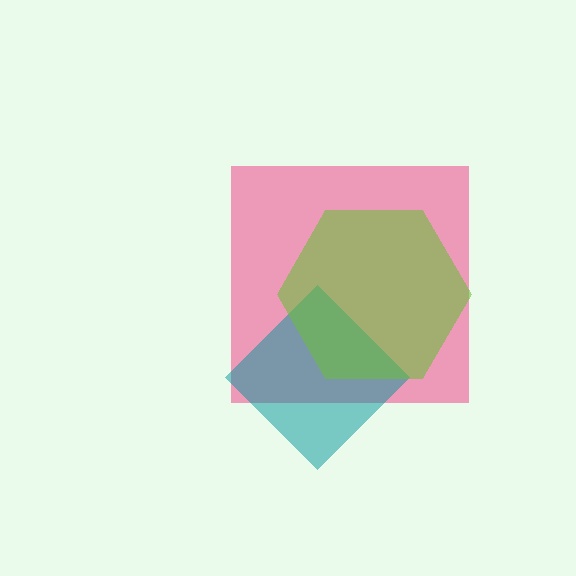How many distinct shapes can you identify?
There are 3 distinct shapes: a pink square, a teal diamond, a lime hexagon.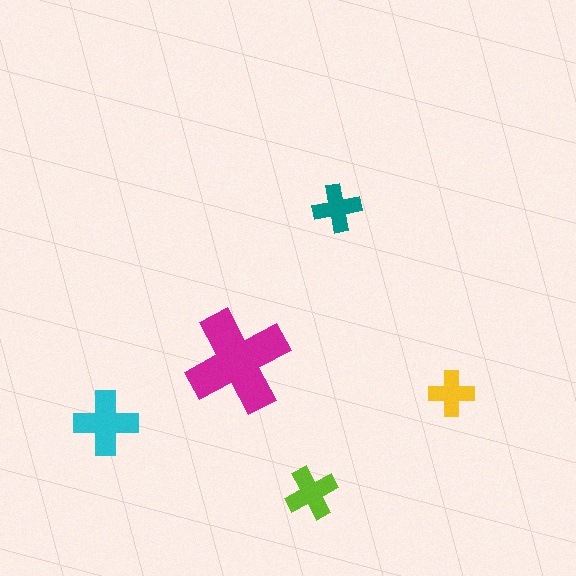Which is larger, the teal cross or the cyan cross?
The cyan one.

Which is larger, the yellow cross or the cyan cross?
The cyan one.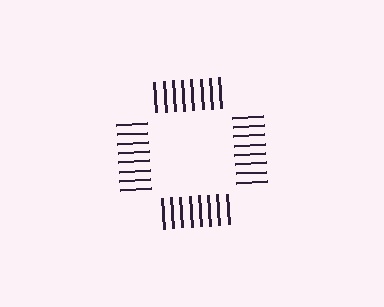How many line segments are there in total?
32 — 8 along each of the 4 edges.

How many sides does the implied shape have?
4 sides — the line-ends trace a square.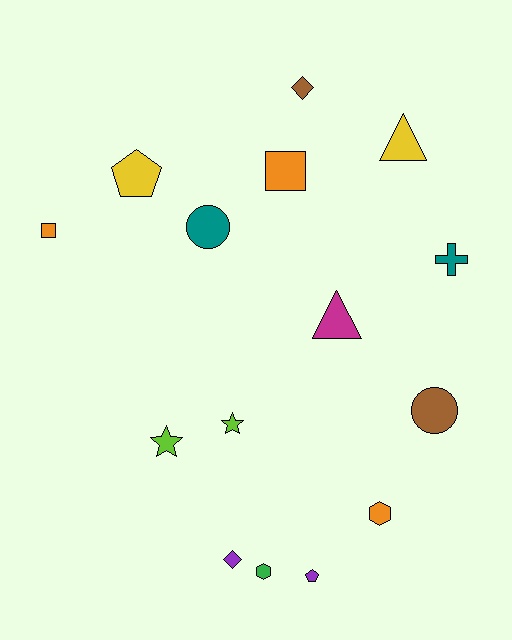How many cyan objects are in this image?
There are no cyan objects.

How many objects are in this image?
There are 15 objects.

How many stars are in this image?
There are 2 stars.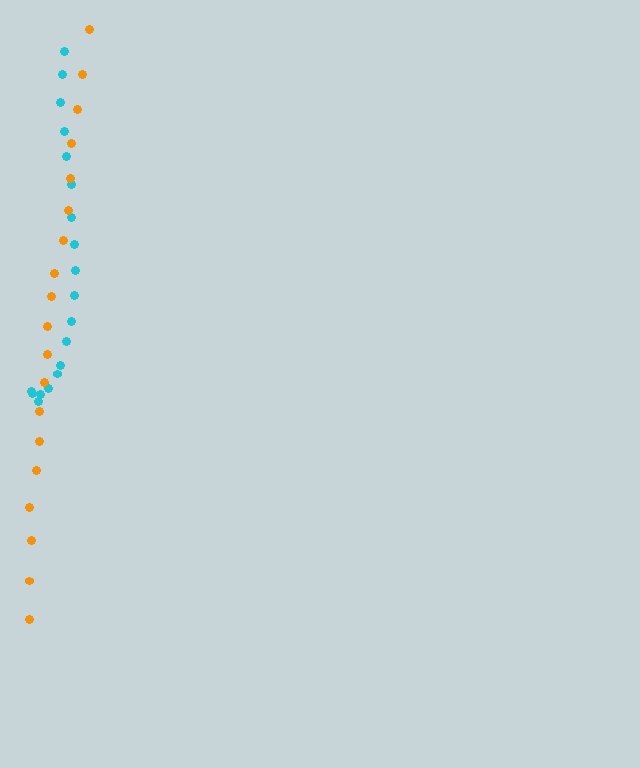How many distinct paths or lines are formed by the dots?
There are 2 distinct paths.